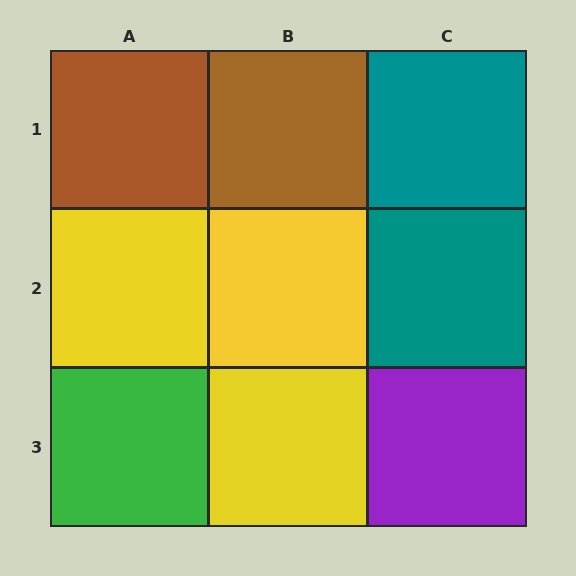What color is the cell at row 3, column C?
Purple.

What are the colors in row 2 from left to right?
Yellow, yellow, teal.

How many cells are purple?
1 cell is purple.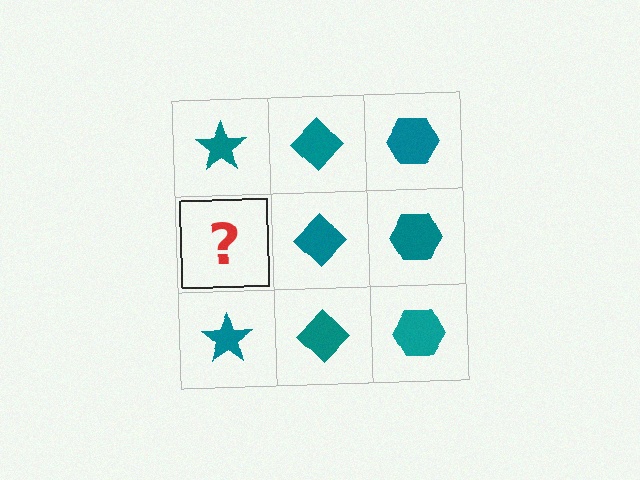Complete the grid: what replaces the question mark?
The question mark should be replaced with a teal star.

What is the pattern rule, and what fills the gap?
The rule is that each column has a consistent shape. The gap should be filled with a teal star.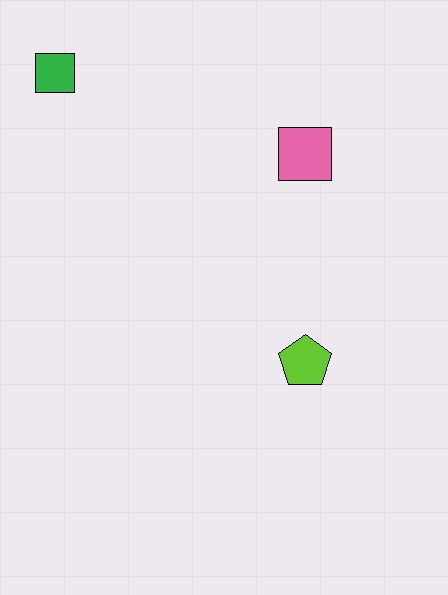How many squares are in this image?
There are 2 squares.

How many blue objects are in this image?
There are no blue objects.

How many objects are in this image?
There are 3 objects.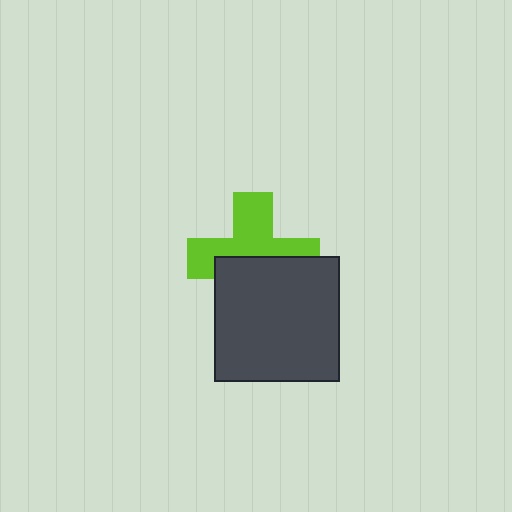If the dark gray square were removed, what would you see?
You would see the complete lime cross.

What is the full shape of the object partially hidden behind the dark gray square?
The partially hidden object is a lime cross.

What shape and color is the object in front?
The object in front is a dark gray square.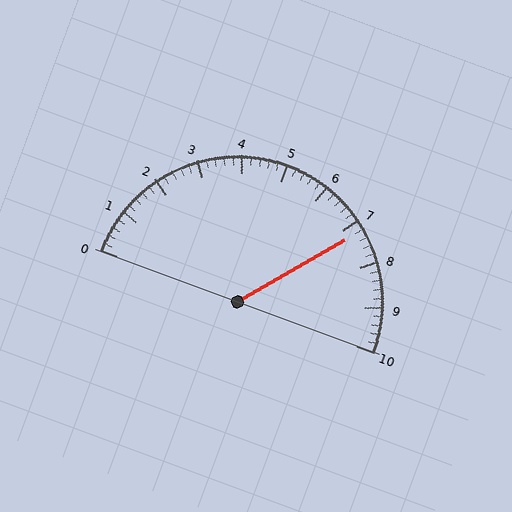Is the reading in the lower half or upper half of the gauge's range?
The reading is in the upper half of the range (0 to 10).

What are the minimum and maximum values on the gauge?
The gauge ranges from 0 to 10.